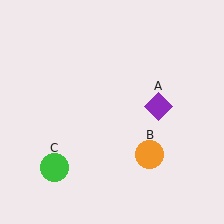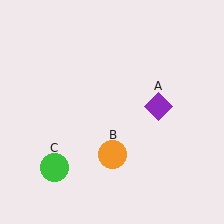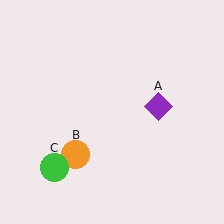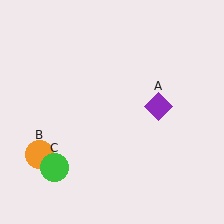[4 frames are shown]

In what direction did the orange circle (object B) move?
The orange circle (object B) moved left.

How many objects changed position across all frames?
1 object changed position: orange circle (object B).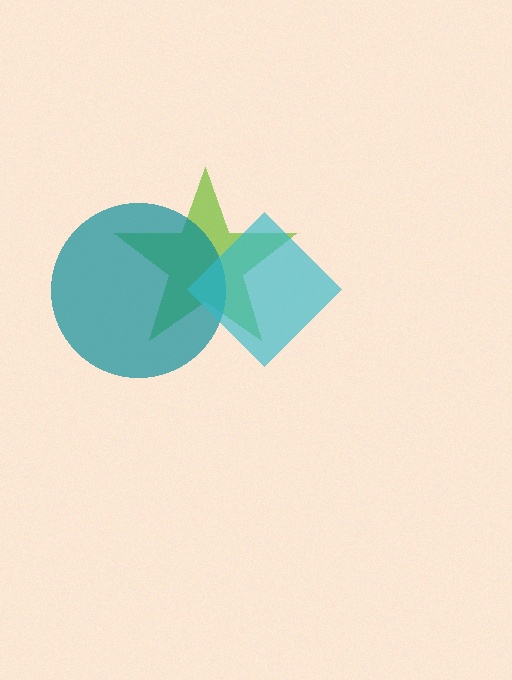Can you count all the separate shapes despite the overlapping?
Yes, there are 3 separate shapes.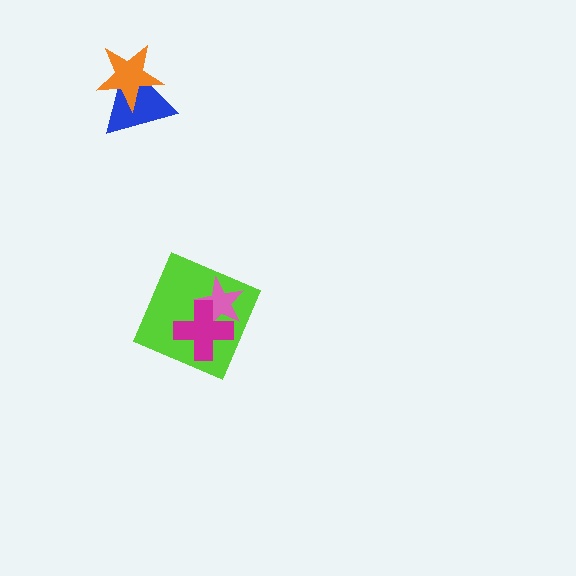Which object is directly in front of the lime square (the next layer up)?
The pink star is directly in front of the lime square.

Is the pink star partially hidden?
Yes, it is partially covered by another shape.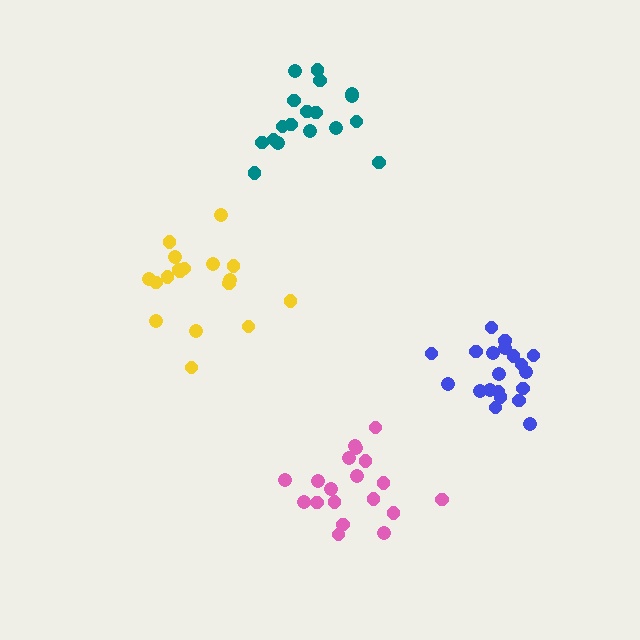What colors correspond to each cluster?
The clusters are colored: yellow, teal, blue, pink.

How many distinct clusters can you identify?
There are 4 distinct clusters.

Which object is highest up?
The teal cluster is topmost.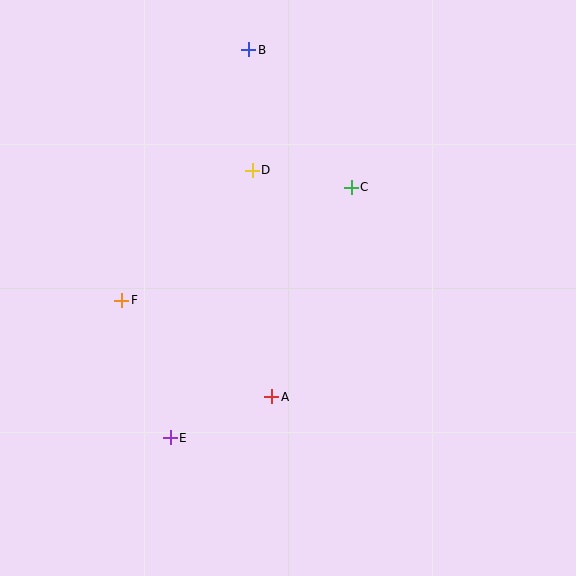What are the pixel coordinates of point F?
Point F is at (122, 300).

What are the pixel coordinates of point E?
Point E is at (170, 438).